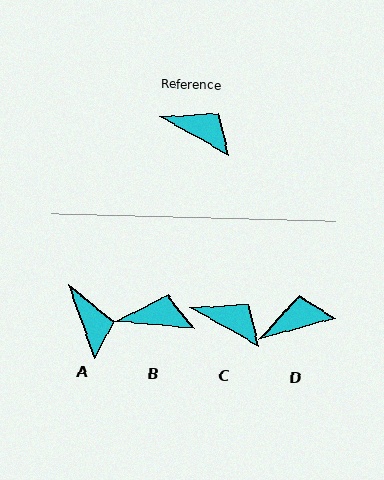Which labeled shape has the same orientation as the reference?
C.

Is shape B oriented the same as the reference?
No, it is off by about 24 degrees.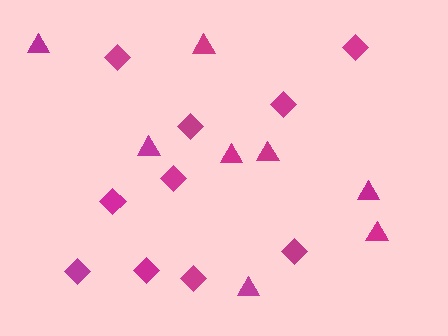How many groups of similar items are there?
There are 2 groups: one group of diamonds (10) and one group of triangles (8).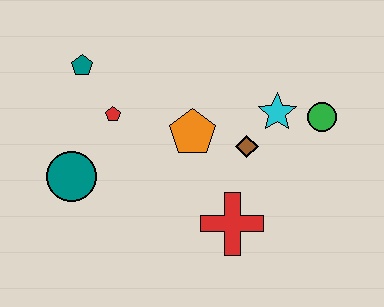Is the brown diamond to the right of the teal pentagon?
Yes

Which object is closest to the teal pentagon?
The red pentagon is closest to the teal pentagon.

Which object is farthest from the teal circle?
The green circle is farthest from the teal circle.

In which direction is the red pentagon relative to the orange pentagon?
The red pentagon is to the left of the orange pentagon.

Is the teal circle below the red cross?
No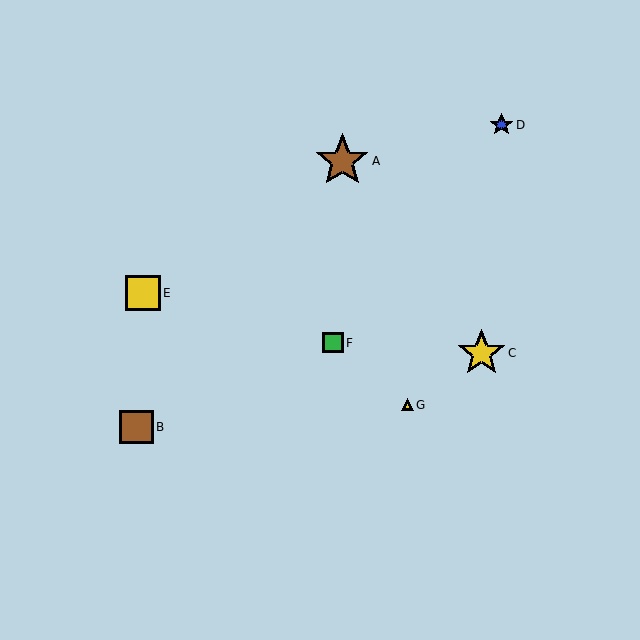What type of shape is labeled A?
Shape A is a brown star.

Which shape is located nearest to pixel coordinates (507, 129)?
The blue star (labeled D) at (501, 125) is nearest to that location.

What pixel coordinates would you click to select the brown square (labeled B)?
Click at (137, 427) to select the brown square B.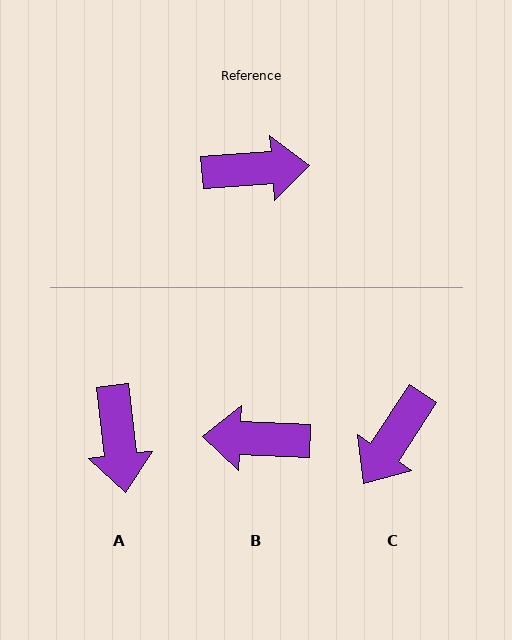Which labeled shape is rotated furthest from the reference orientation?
B, about 174 degrees away.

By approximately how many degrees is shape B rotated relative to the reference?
Approximately 174 degrees counter-clockwise.